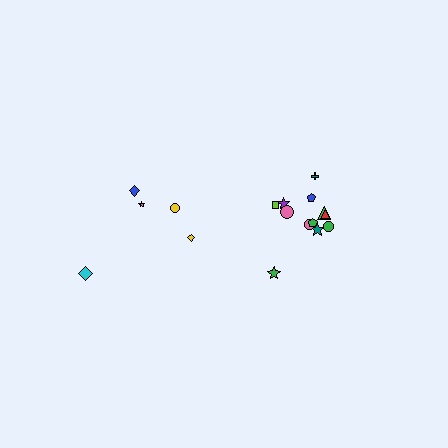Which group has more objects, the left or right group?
The right group.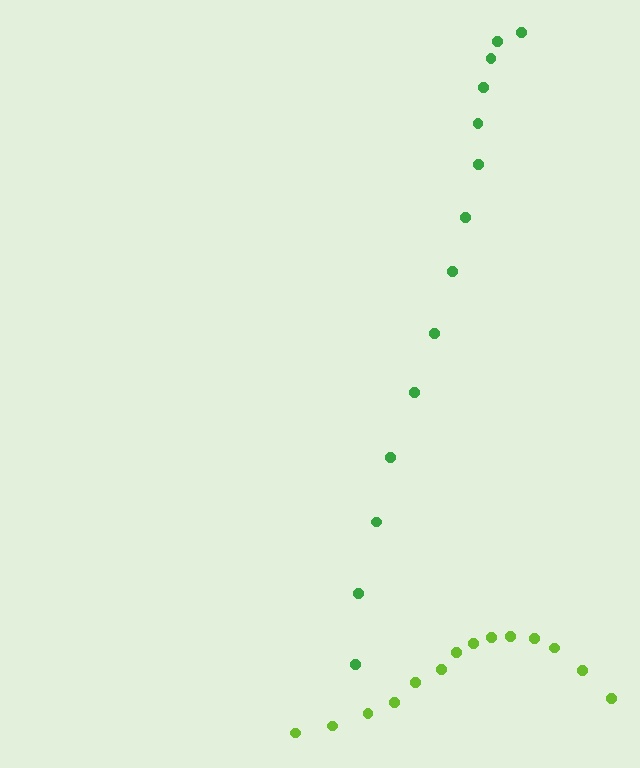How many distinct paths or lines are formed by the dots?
There are 2 distinct paths.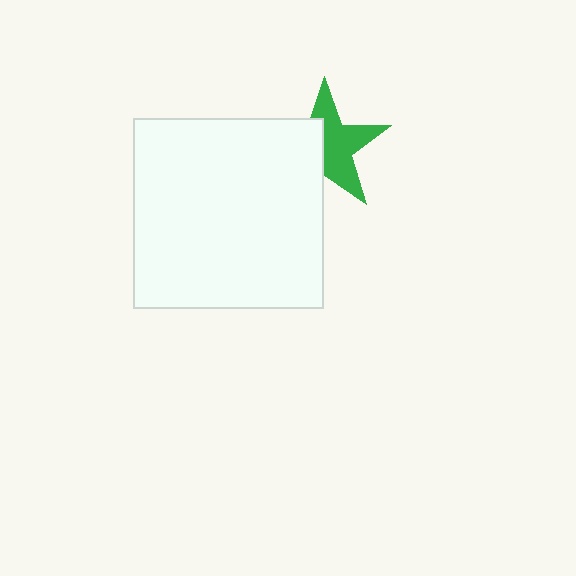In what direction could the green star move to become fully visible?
The green star could move right. That would shift it out from behind the white square entirely.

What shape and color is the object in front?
The object in front is a white square.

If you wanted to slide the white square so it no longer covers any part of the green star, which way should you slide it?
Slide it left — that is the most direct way to separate the two shapes.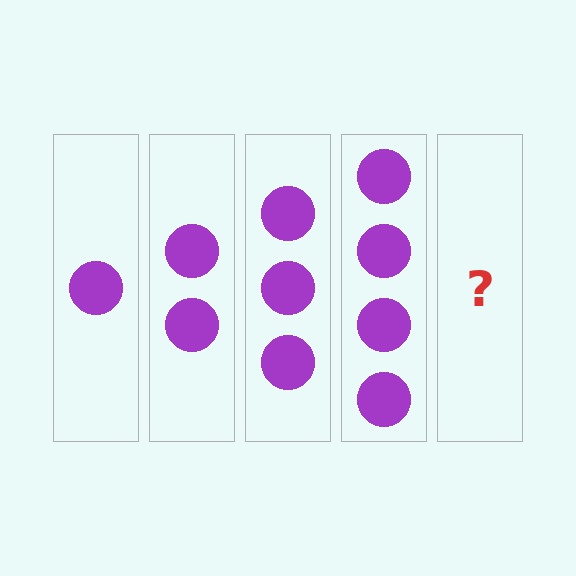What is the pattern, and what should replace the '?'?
The pattern is that each step adds one more circle. The '?' should be 5 circles.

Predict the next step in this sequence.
The next step is 5 circles.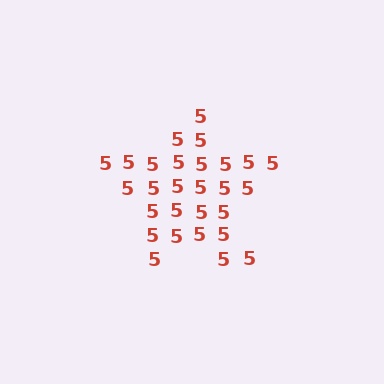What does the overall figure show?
The overall figure shows a star.